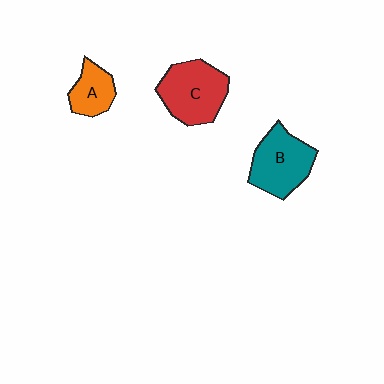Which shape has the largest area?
Shape C (red).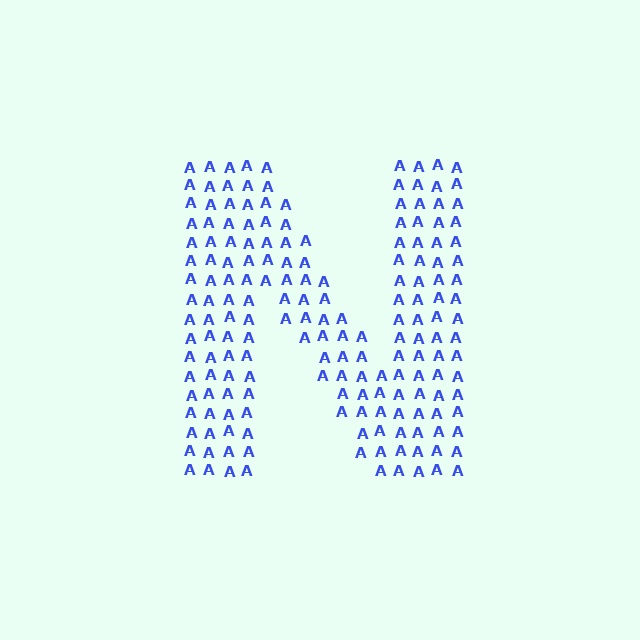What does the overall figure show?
The overall figure shows the letter N.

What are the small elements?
The small elements are letter A's.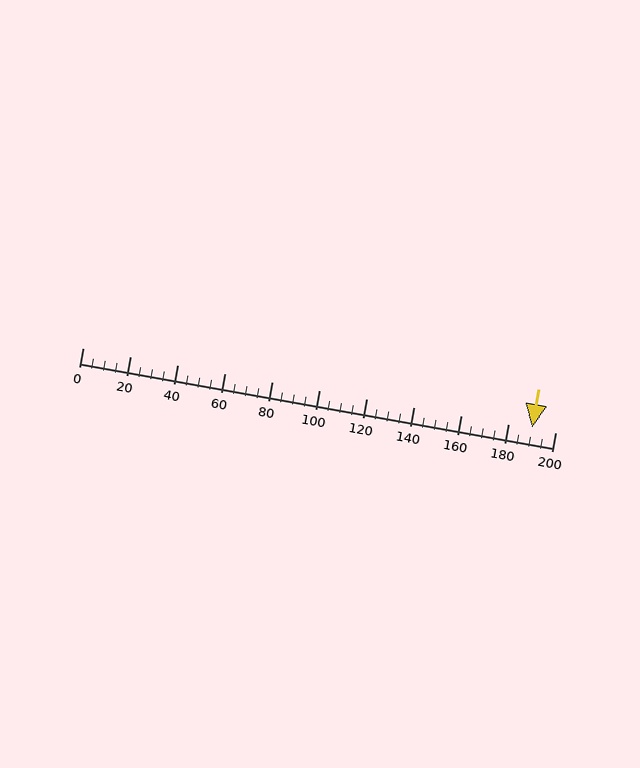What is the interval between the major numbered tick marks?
The major tick marks are spaced 20 units apart.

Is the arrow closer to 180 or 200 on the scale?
The arrow is closer to 200.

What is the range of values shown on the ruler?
The ruler shows values from 0 to 200.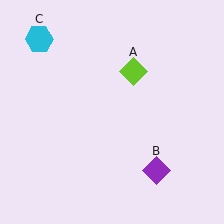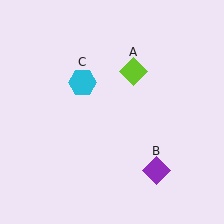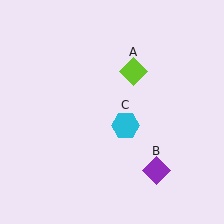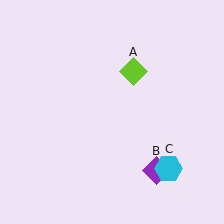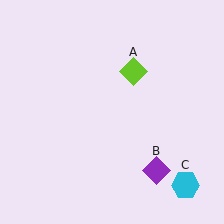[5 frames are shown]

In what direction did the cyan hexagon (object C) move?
The cyan hexagon (object C) moved down and to the right.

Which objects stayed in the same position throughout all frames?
Lime diamond (object A) and purple diamond (object B) remained stationary.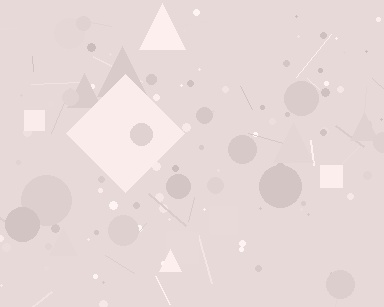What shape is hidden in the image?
A diamond is hidden in the image.